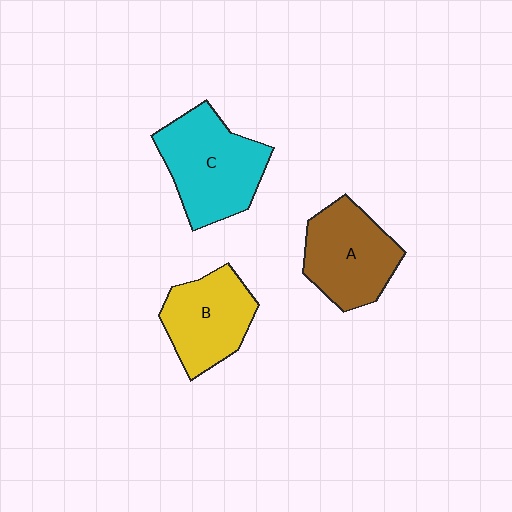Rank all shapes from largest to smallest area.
From largest to smallest: C (cyan), A (brown), B (yellow).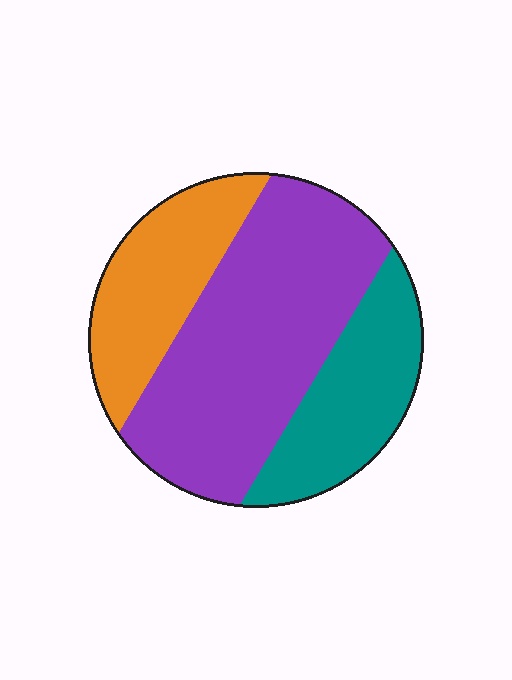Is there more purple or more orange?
Purple.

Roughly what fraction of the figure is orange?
Orange takes up about one quarter (1/4) of the figure.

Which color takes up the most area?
Purple, at roughly 50%.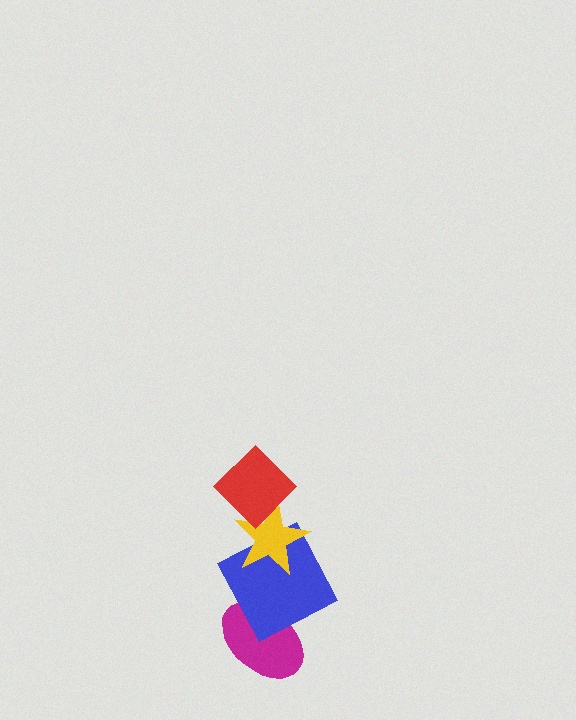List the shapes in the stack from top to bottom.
From top to bottom: the red diamond, the yellow star, the blue square, the magenta ellipse.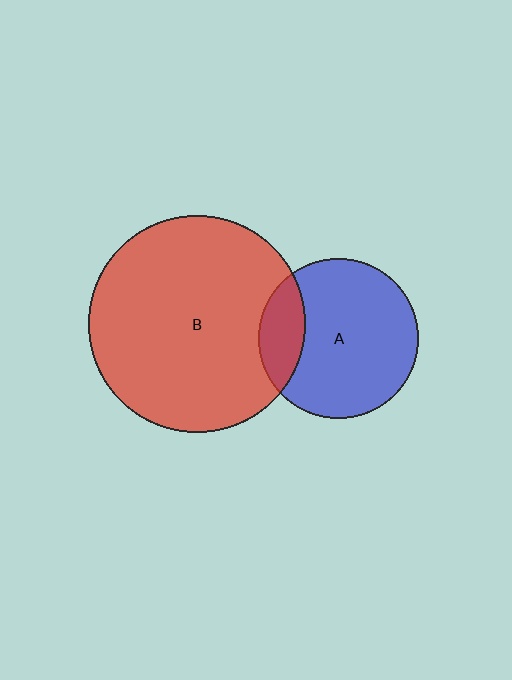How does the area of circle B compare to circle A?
Approximately 1.8 times.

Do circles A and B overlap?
Yes.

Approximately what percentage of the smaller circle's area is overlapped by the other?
Approximately 20%.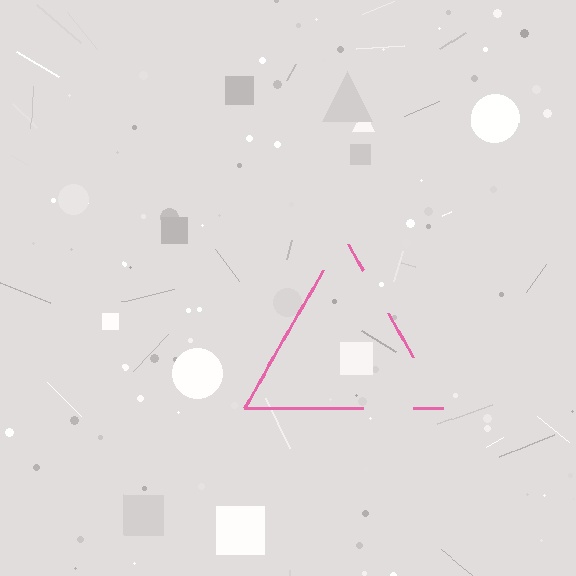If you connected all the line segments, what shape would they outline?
They would outline a triangle.